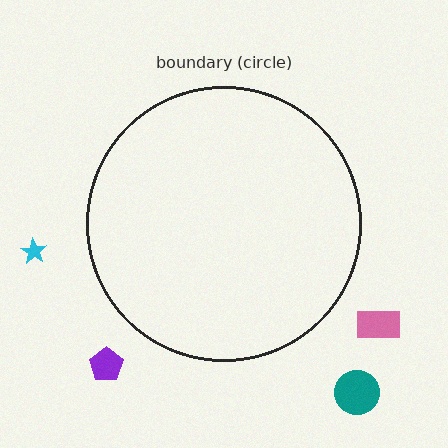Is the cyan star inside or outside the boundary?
Outside.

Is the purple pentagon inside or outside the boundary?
Outside.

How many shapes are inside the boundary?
0 inside, 4 outside.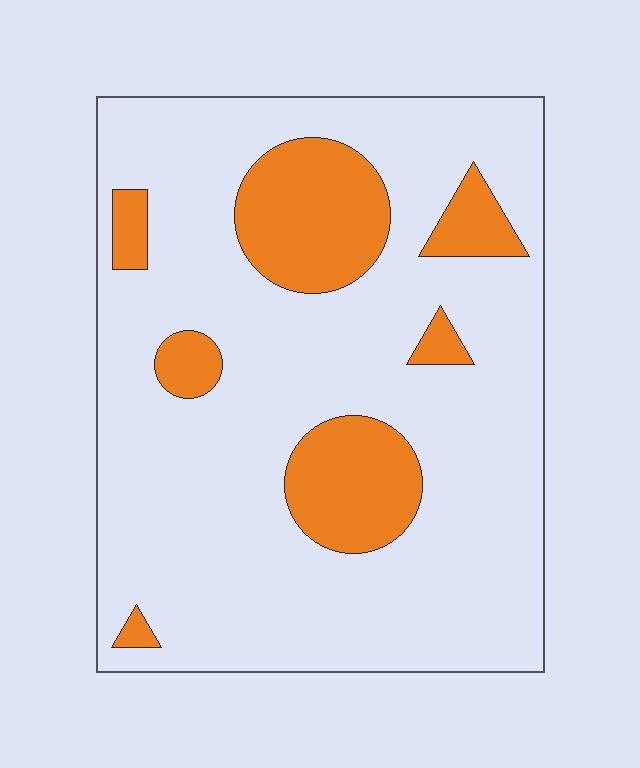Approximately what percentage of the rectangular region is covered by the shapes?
Approximately 20%.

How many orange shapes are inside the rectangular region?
7.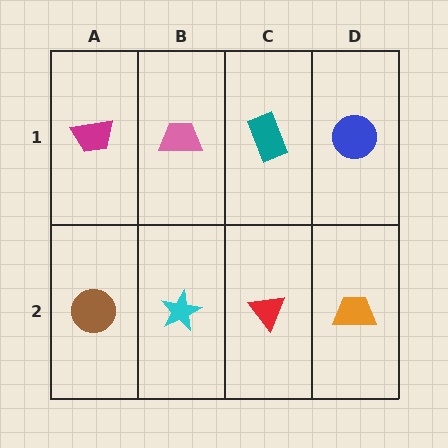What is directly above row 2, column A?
A magenta trapezoid.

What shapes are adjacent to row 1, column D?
An orange trapezoid (row 2, column D), a teal rectangle (row 1, column C).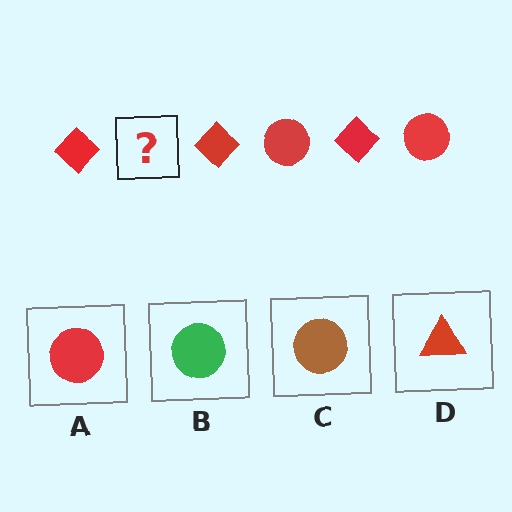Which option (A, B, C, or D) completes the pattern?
A.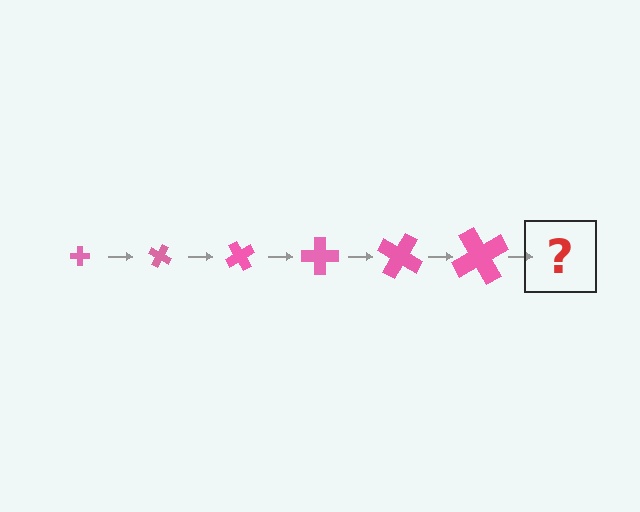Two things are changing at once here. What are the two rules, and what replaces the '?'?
The two rules are that the cross grows larger each step and it rotates 30 degrees each step. The '?' should be a cross, larger than the previous one and rotated 180 degrees from the start.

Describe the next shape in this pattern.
It should be a cross, larger than the previous one and rotated 180 degrees from the start.